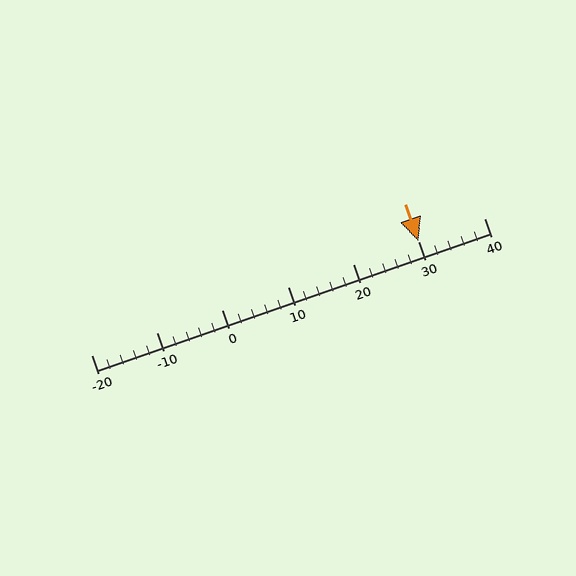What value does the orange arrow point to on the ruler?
The orange arrow points to approximately 30.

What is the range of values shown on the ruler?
The ruler shows values from -20 to 40.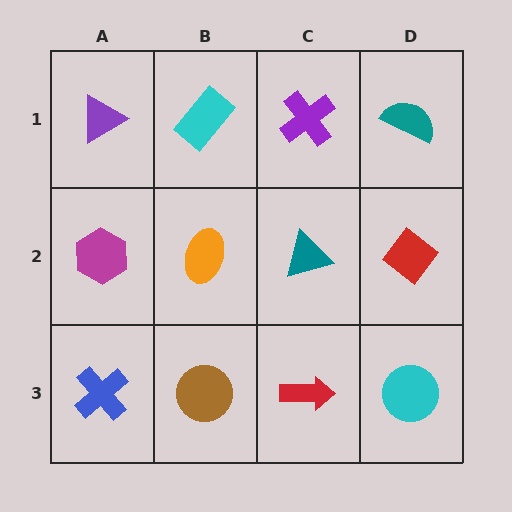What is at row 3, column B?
A brown circle.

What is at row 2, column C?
A teal triangle.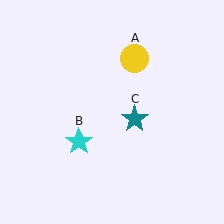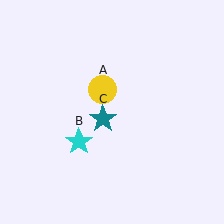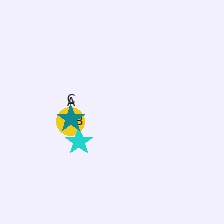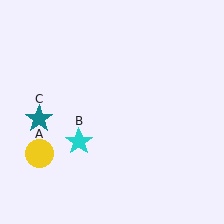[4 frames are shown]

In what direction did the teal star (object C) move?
The teal star (object C) moved left.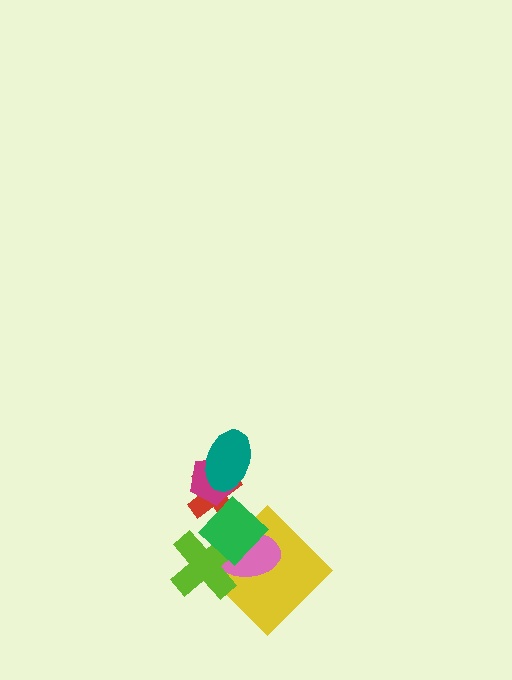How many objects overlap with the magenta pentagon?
2 objects overlap with the magenta pentagon.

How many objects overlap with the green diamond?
4 objects overlap with the green diamond.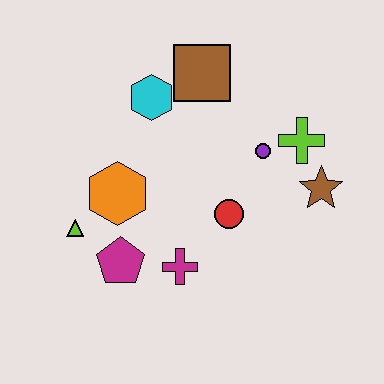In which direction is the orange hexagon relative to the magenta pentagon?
The orange hexagon is above the magenta pentagon.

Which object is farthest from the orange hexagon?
The brown star is farthest from the orange hexagon.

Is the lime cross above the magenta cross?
Yes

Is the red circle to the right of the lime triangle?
Yes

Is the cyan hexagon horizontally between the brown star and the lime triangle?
Yes